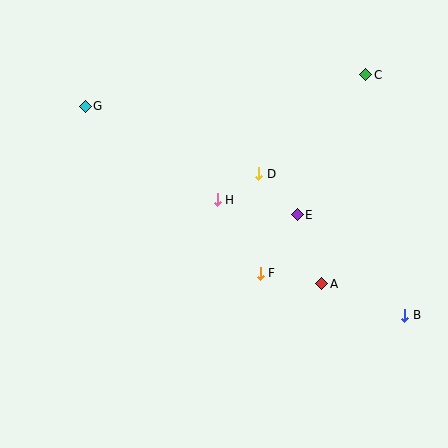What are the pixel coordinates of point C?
Point C is at (366, 75).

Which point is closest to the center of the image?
Point H at (217, 200) is closest to the center.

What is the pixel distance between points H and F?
The distance between H and F is 85 pixels.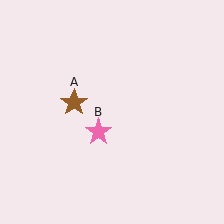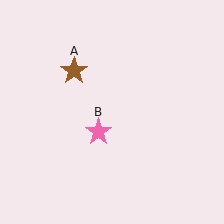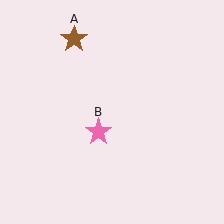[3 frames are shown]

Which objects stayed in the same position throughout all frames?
Pink star (object B) remained stationary.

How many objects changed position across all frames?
1 object changed position: brown star (object A).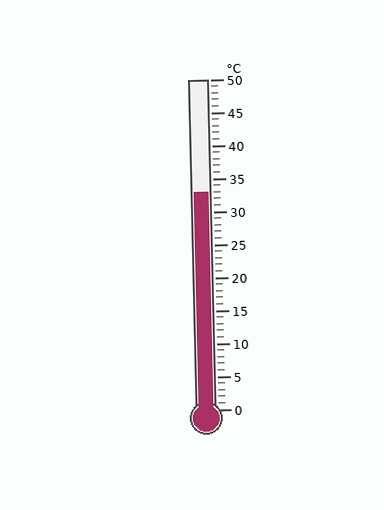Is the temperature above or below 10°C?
The temperature is above 10°C.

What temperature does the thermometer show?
The thermometer shows approximately 33°C.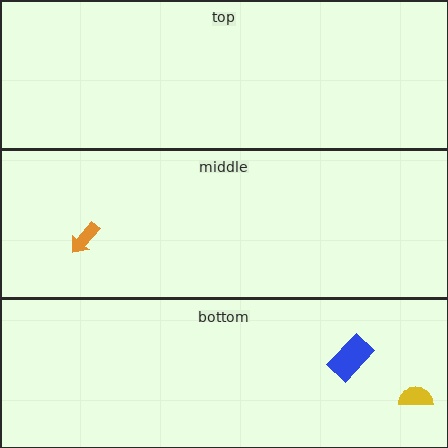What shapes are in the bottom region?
The yellow semicircle, the blue rectangle.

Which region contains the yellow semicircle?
The bottom region.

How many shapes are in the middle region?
1.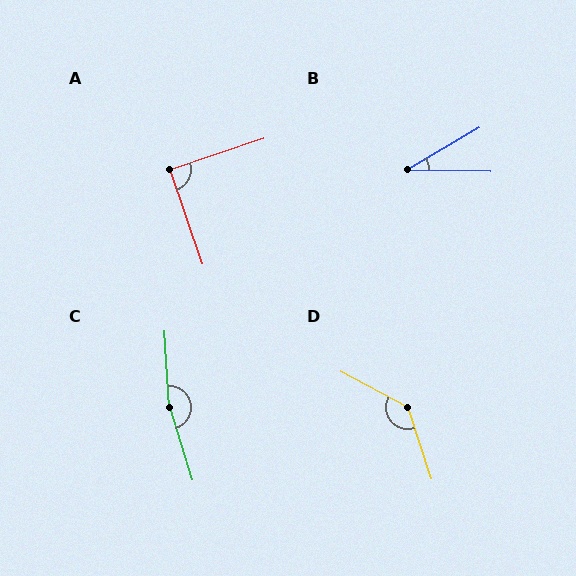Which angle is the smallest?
B, at approximately 31 degrees.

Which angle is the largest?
C, at approximately 166 degrees.